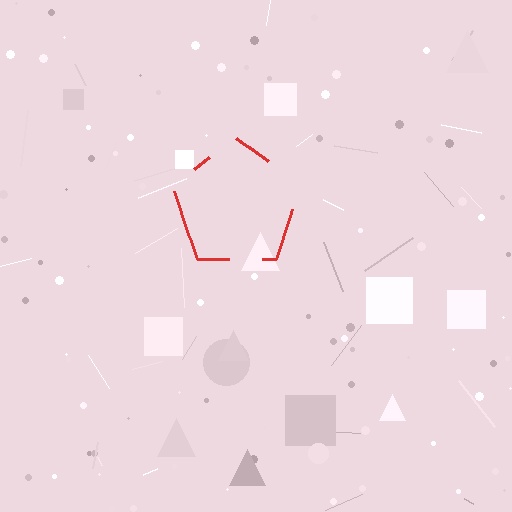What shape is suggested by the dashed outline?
The dashed outline suggests a pentagon.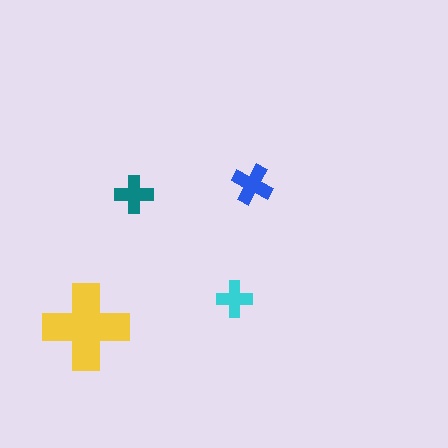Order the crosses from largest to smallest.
the yellow one, the blue one, the teal one, the cyan one.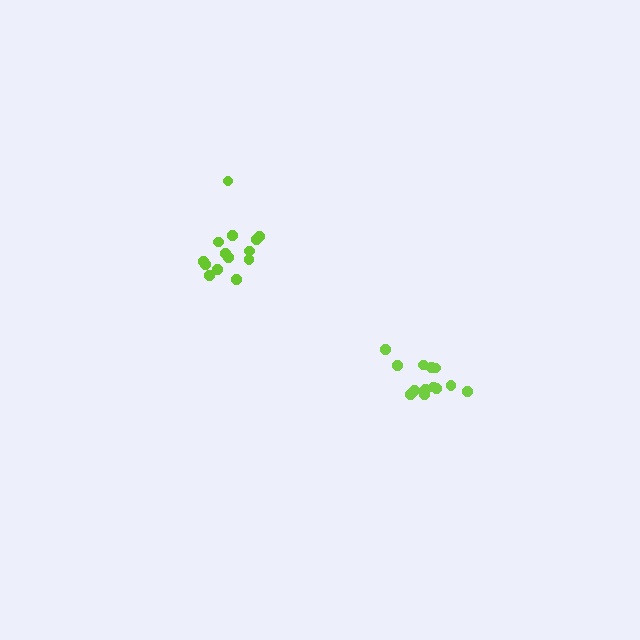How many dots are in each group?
Group 1: 14 dots, Group 2: 13 dots (27 total).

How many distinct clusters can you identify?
There are 2 distinct clusters.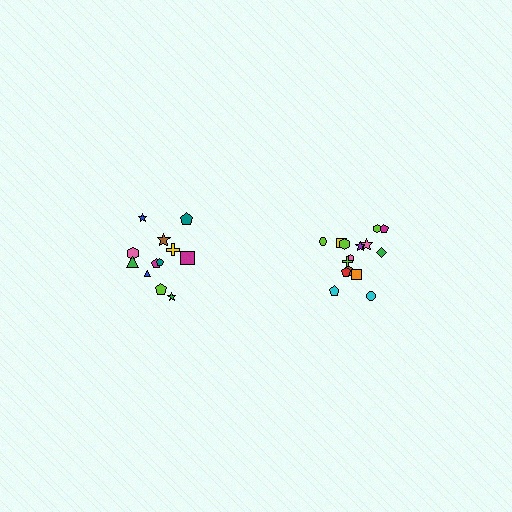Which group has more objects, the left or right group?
The right group.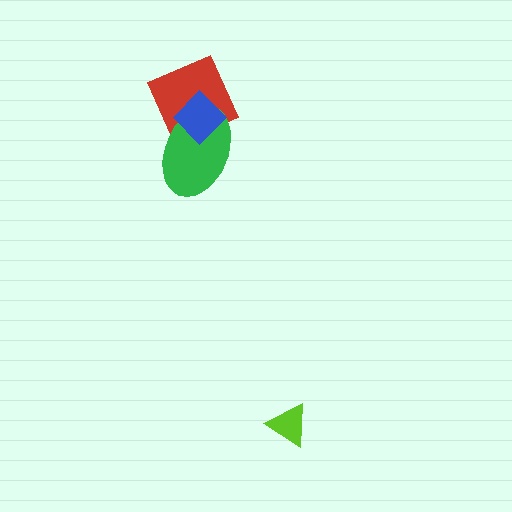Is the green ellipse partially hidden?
Yes, it is partially covered by another shape.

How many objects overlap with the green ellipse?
2 objects overlap with the green ellipse.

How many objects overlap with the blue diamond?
2 objects overlap with the blue diamond.